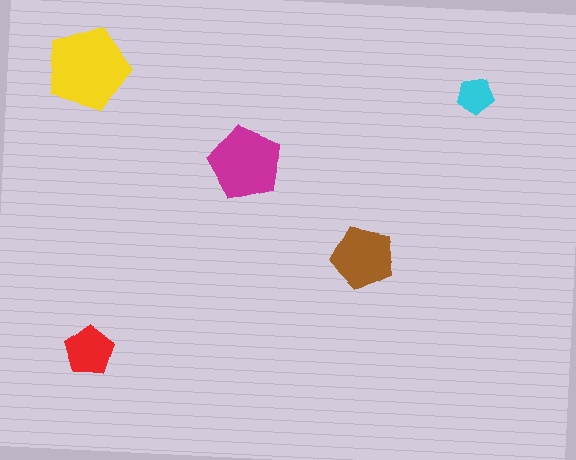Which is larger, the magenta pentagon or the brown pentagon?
The magenta one.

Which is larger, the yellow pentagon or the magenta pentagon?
The yellow one.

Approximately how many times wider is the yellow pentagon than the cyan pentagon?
About 2.5 times wider.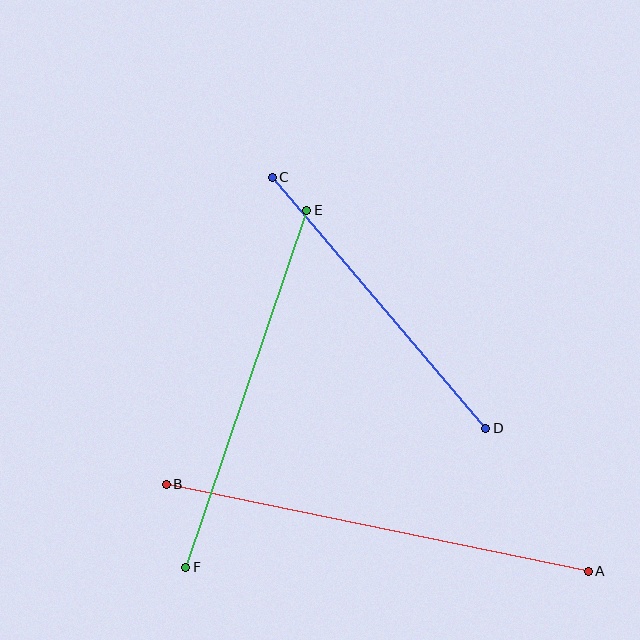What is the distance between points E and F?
The distance is approximately 377 pixels.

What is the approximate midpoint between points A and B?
The midpoint is at approximately (377, 528) pixels.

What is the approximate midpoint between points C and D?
The midpoint is at approximately (379, 303) pixels.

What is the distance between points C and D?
The distance is approximately 330 pixels.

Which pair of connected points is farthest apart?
Points A and B are farthest apart.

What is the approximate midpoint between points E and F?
The midpoint is at approximately (246, 389) pixels.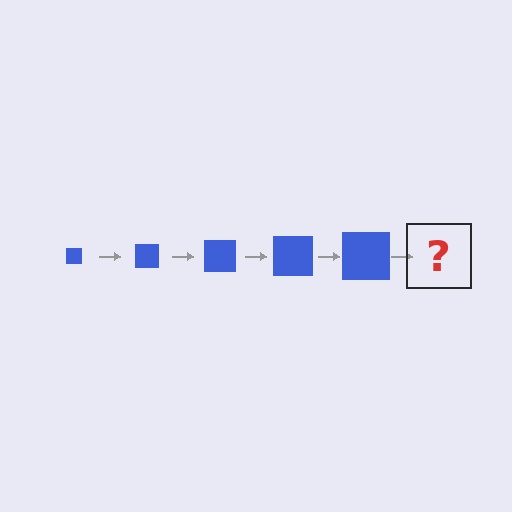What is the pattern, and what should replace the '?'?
The pattern is that the square gets progressively larger each step. The '?' should be a blue square, larger than the previous one.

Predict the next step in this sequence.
The next step is a blue square, larger than the previous one.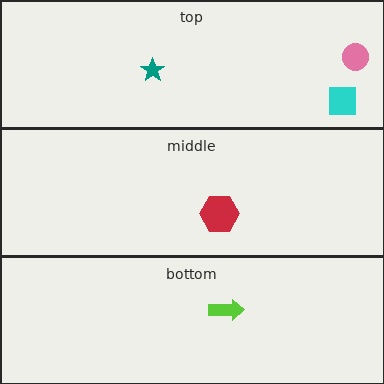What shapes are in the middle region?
The red hexagon.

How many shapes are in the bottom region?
1.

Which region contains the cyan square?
The top region.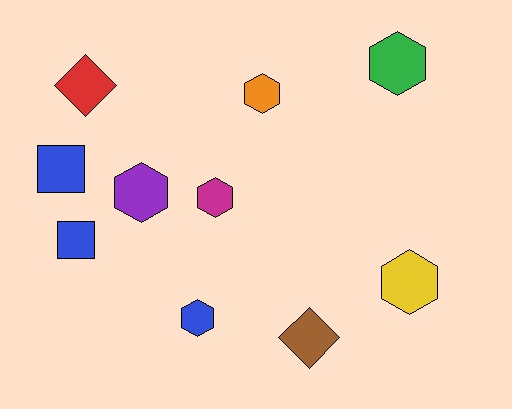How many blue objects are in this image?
There are 3 blue objects.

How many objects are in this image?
There are 10 objects.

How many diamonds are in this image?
There are 2 diamonds.